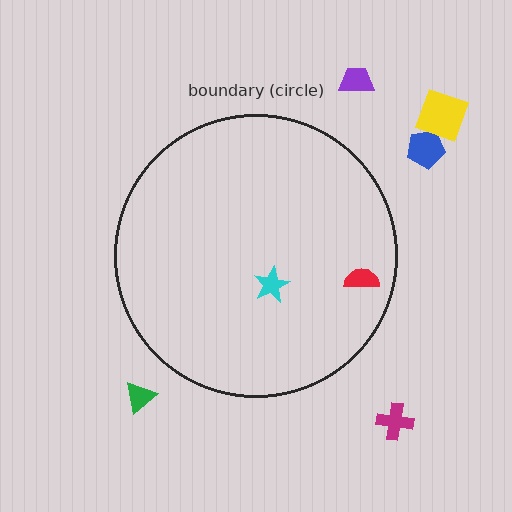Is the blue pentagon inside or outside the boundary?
Outside.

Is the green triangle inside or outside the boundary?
Outside.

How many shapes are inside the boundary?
2 inside, 5 outside.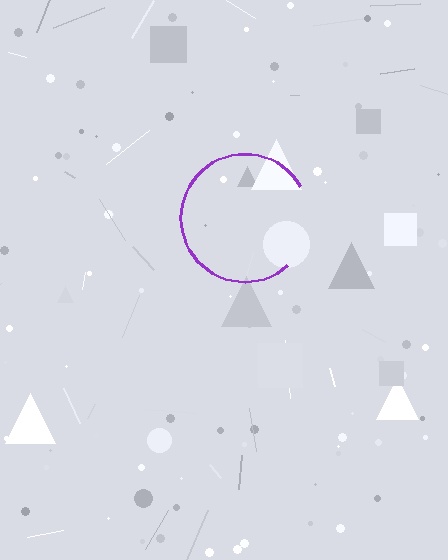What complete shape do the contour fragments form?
The contour fragments form a circle.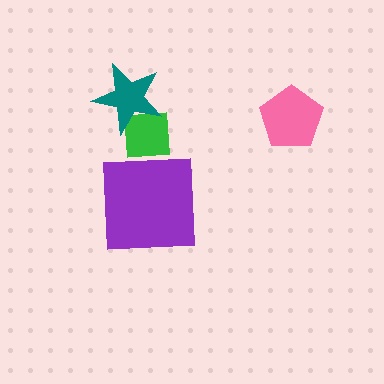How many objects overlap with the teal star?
1 object overlaps with the teal star.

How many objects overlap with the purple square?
0 objects overlap with the purple square.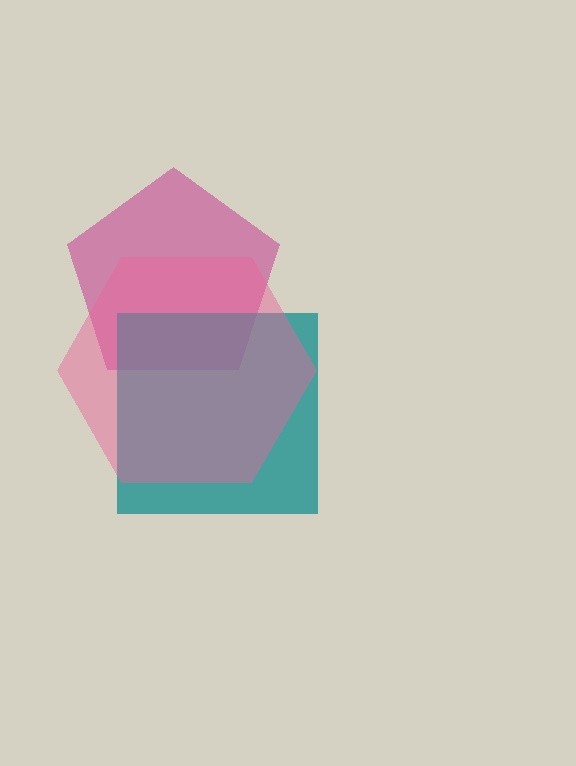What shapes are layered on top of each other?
The layered shapes are: a magenta pentagon, a teal square, a pink hexagon.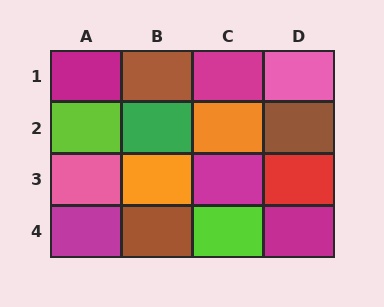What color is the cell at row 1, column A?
Magenta.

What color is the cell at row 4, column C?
Lime.